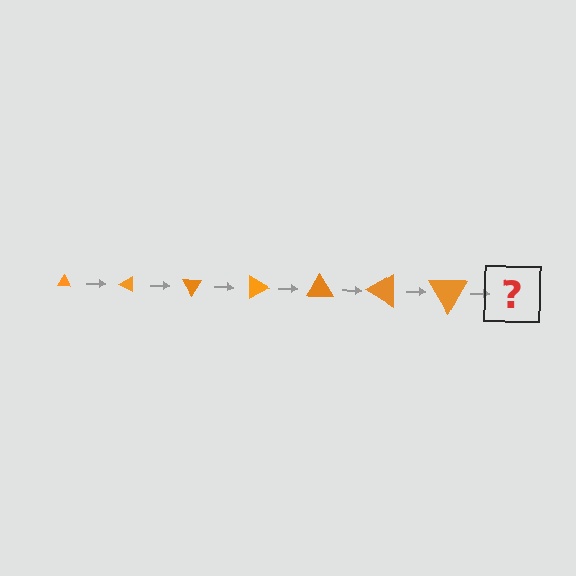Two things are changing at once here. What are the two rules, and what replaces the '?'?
The two rules are that the triangle grows larger each step and it rotates 30 degrees each step. The '?' should be a triangle, larger than the previous one and rotated 210 degrees from the start.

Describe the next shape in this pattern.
It should be a triangle, larger than the previous one and rotated 210 degrees from the start.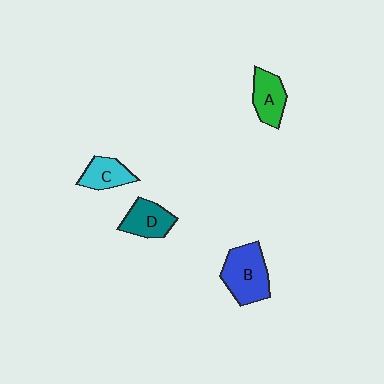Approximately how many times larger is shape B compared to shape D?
Approximately 1.5 times.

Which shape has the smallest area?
Shape C (cyan).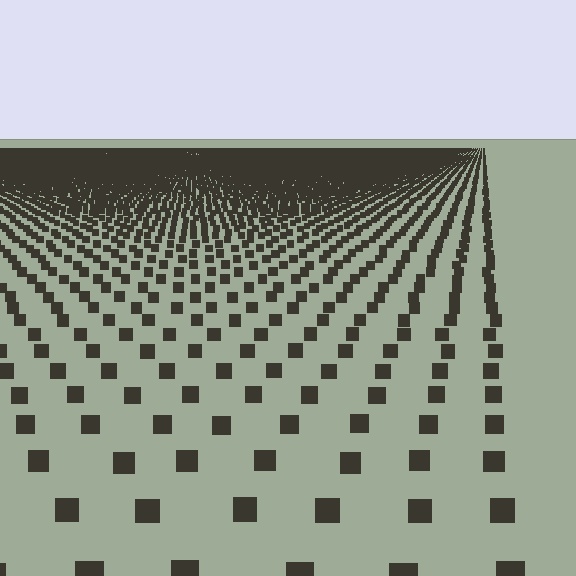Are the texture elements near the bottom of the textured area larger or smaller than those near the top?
Larger. Near the bottom, elements are closer to the viewer and appear at a bigger on-screen size.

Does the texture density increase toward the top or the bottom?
Density increases toward the top.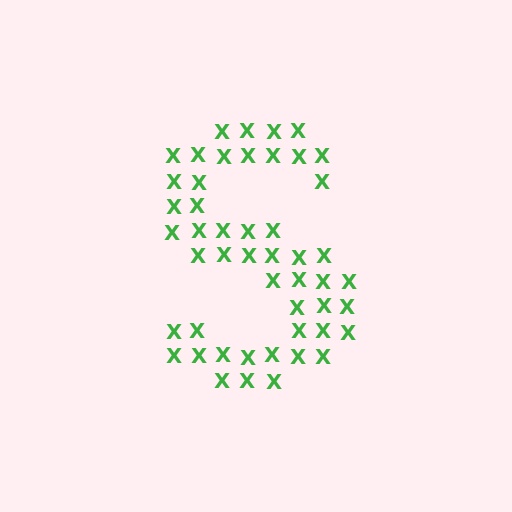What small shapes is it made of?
It is made of small letter X's.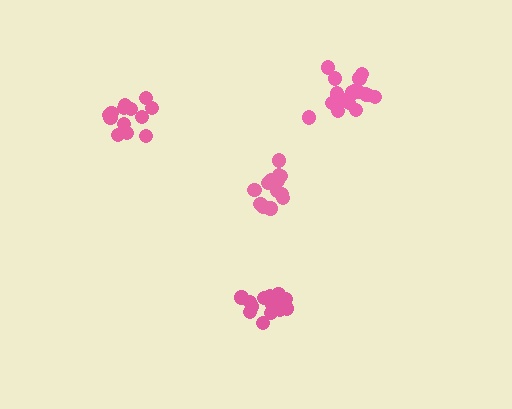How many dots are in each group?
Group 1: 13 dots, Group 2: 19 dots, Group 3: 13 dots, Group 4: 14 dots (59 total).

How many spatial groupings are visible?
There are 4 spatial groupings.